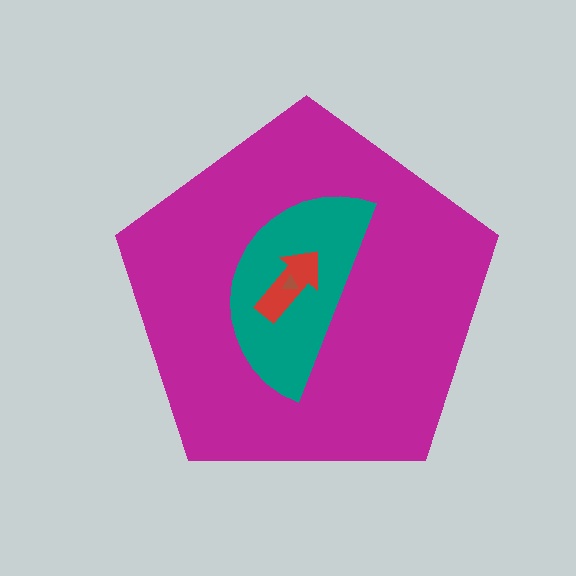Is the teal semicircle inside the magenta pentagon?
Yes.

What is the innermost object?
The brown triangle.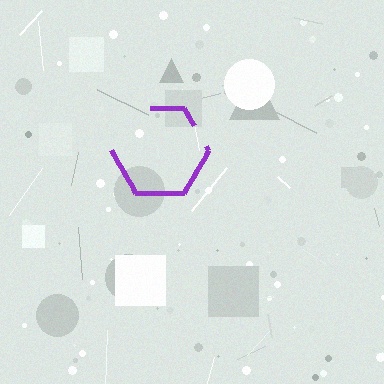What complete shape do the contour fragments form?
The contour fragments form a hexagon.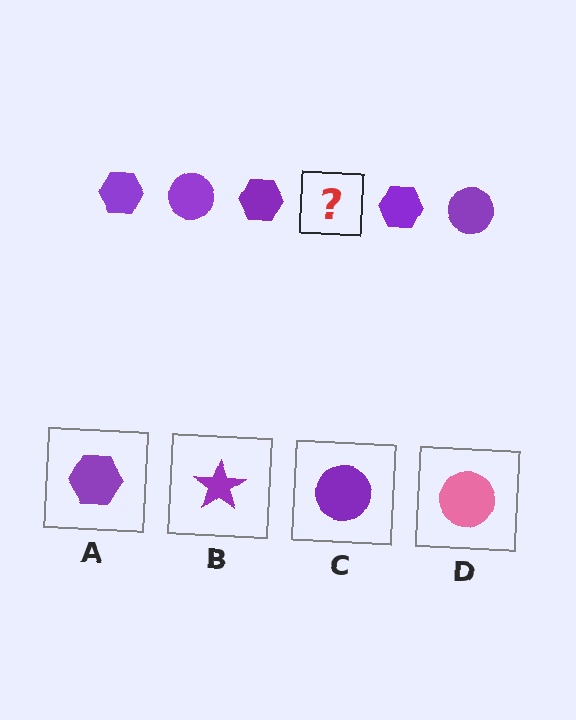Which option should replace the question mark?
Option C.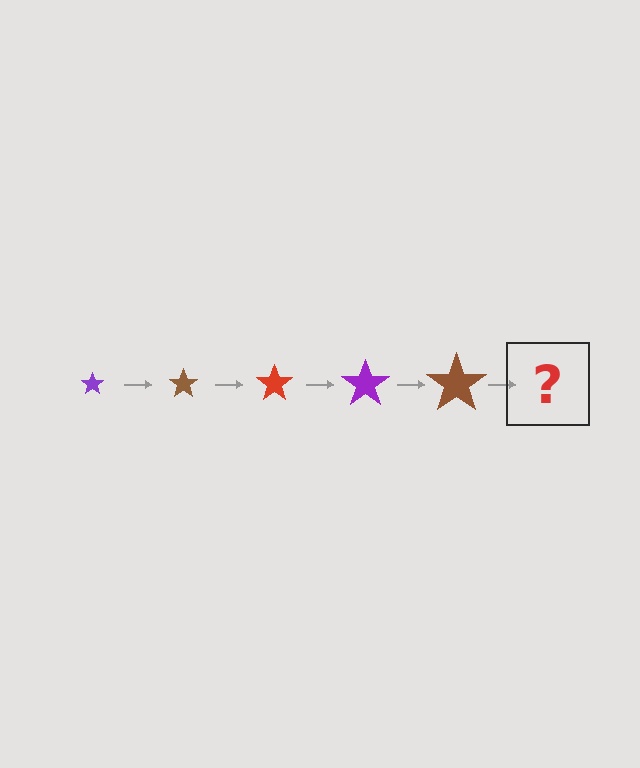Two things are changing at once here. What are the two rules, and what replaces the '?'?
The two rules are that the star grows larger each step and the color cycles through purple, brown, and red. The '?' should be a red star, larger than the previous one.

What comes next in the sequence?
The next element should be a red star, larger than the previous one.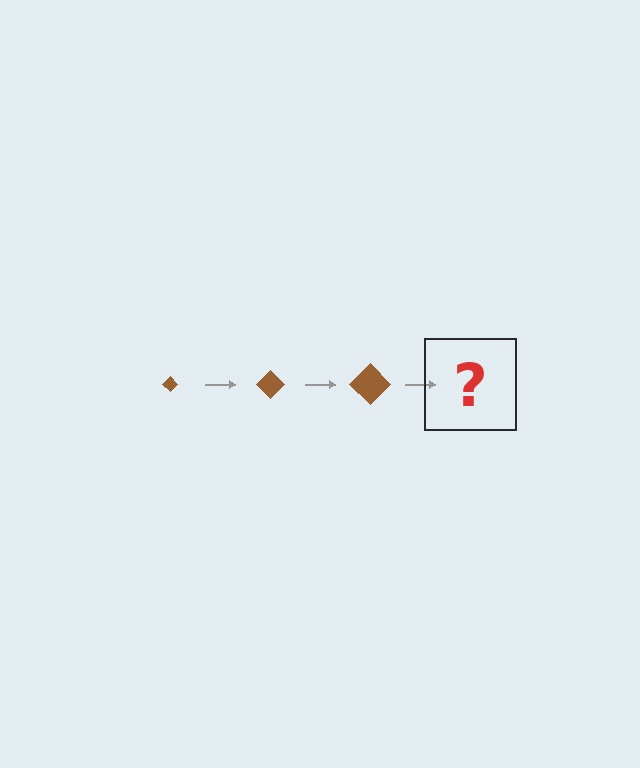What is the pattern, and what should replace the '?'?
The pattern is that the diamond gets progressively larger each step. The '?' should be a brown diamond, larger than the previous one.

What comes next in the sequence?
The next element should be a brown diamond, larger than the previous one.